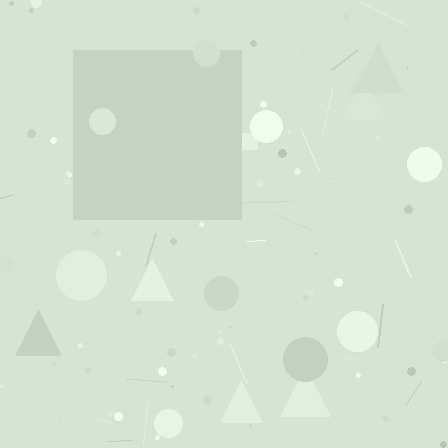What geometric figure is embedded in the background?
A square is embedded in the background.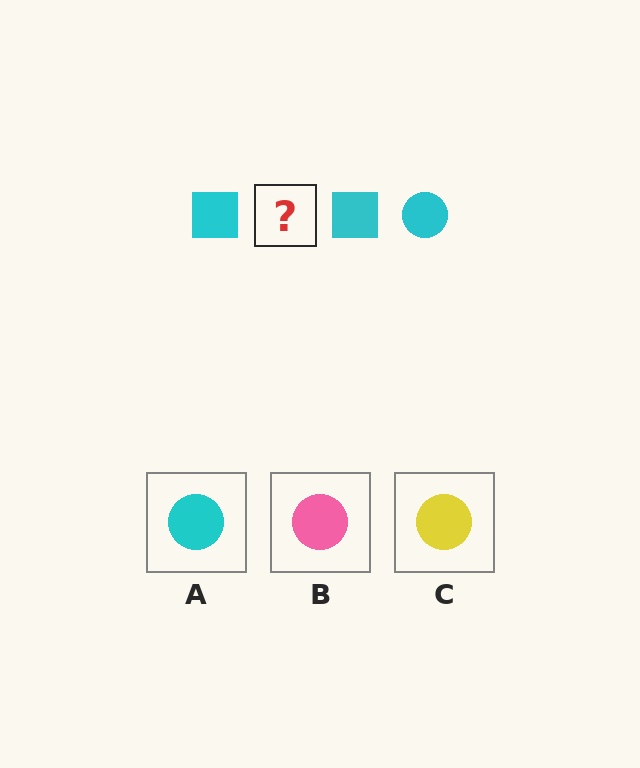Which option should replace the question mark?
Option A.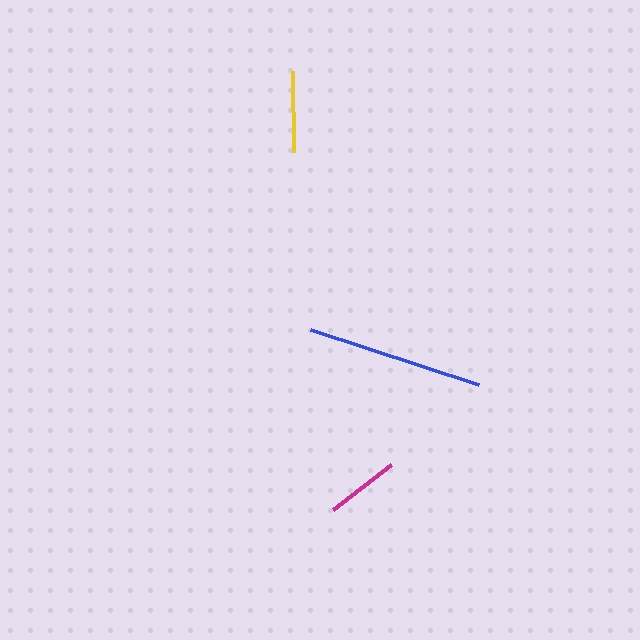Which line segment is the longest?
The blue line is the longest at approximately 177 pixels.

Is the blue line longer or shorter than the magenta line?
The blue line is longer than the magenta line.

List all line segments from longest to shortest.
From longest to shortest: blue, yellow, magenta.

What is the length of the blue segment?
The blue segment is approximately 177 pixels long.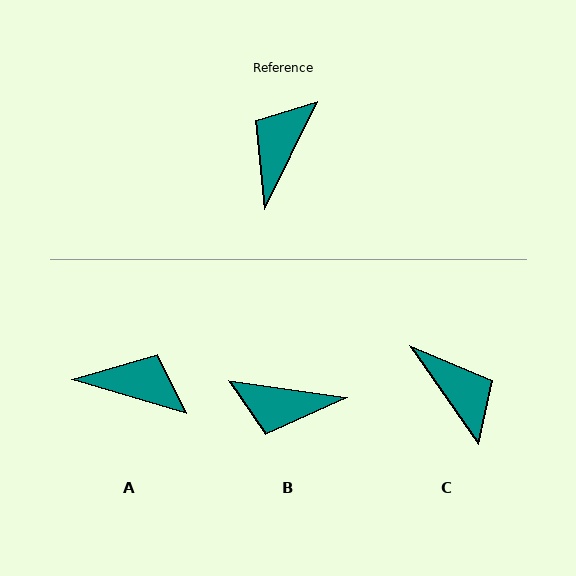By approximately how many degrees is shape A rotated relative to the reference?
Approximately 81 degrees clockwise.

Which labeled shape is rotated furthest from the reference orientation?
C, about 119 degrees away.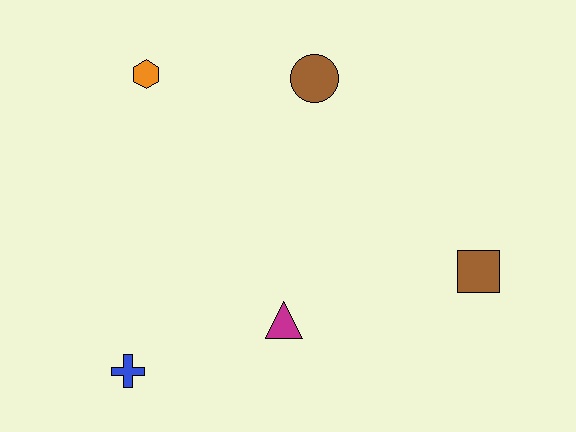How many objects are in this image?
There are 5 objects.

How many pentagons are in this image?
There are no pentagons.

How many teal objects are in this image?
There are no teal objects.